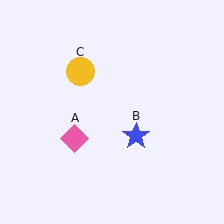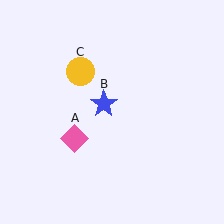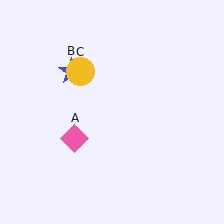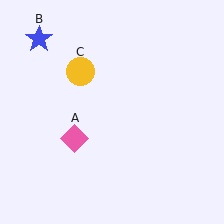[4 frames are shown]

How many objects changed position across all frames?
1 object changed position: blue star (object B).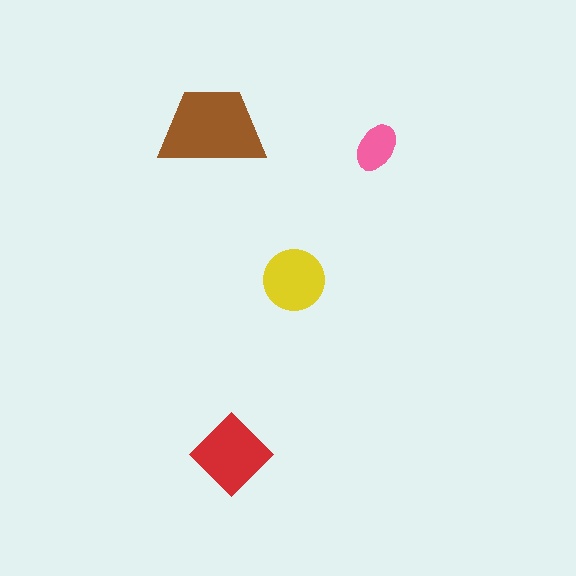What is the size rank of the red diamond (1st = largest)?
2nd.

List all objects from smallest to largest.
The pink ellipse, the yellow circle, the red diamond, the brown trapezoid.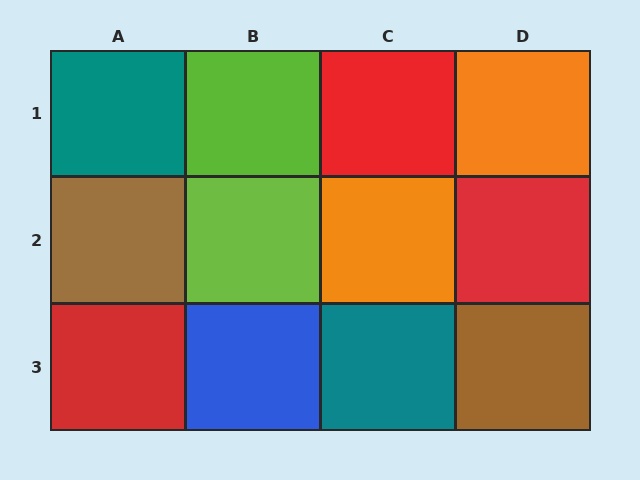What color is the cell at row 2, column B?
Lime.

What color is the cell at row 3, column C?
Teal.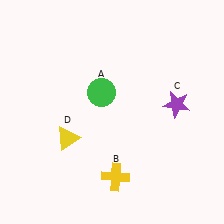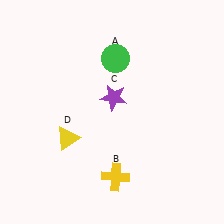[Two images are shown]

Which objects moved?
The objects that moved are: the green circle (A), the purple star (C).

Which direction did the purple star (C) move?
The purple star (C) moved left.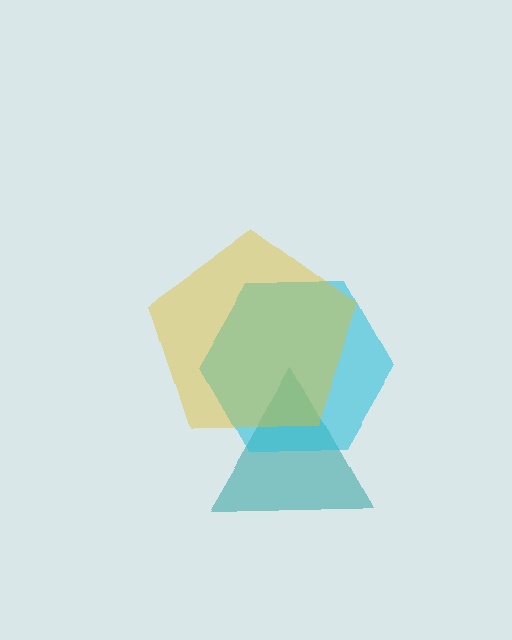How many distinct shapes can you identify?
There are 3 distinct shapes: a teal triangle, a cyan hexagon, a yellow pentagon.